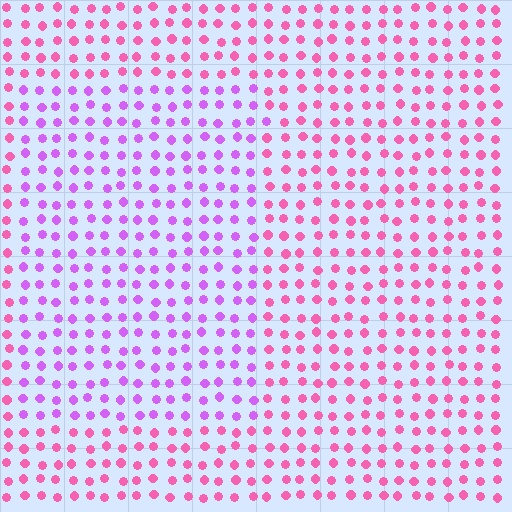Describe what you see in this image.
The image is filled with small pink elements in a uniform arrangement. A rectangle-shaped region is visible where the elements are tinted to a slightly different hue, forming a subtle color boundary.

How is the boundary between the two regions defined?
The boundary is defined purely by a slight shift in hue (about 41 degrees). Spacing, size, and orientation are identical on both sides.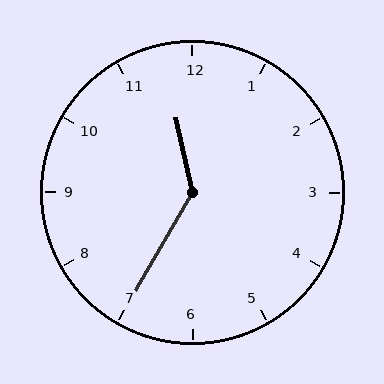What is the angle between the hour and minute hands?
Approximately 138 degrees.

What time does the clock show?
11:35.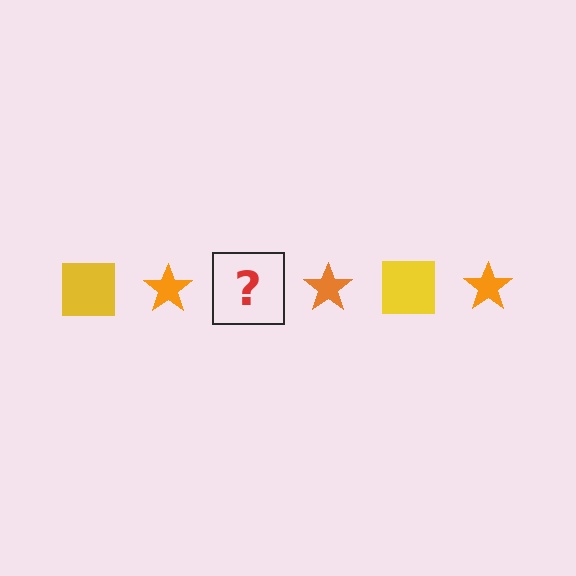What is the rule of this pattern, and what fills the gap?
The rule is that the pattern alternates between yellow square and orange star. The gap should be filled with a yellow square.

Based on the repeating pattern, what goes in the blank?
The blank should be a yellow square.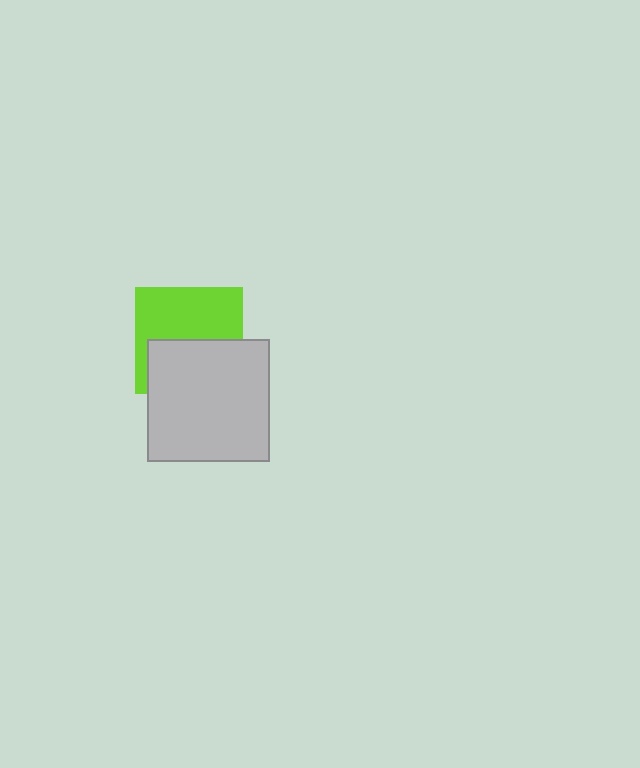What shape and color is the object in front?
The object in front is a light gray square.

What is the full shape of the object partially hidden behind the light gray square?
The partially hidden object is a lime square.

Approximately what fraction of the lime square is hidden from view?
Roughly 45% of the lime square is hidden behind the light gray square.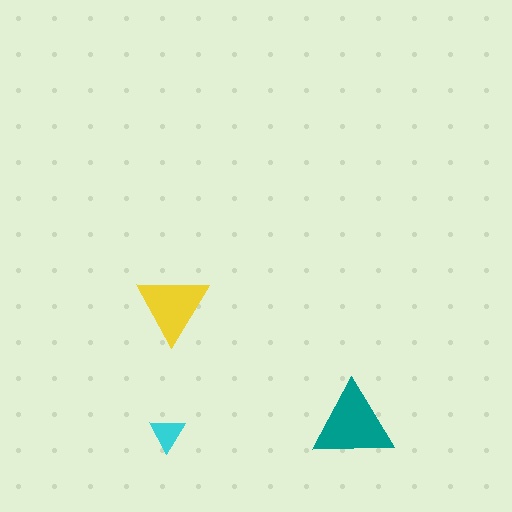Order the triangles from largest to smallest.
the teal one, the yellow one, the cyan one.